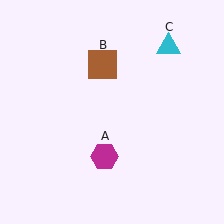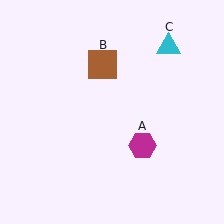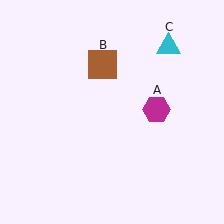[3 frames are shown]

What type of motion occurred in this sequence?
The magenta hexagon (object A) rotated counterclockwise around the center of the scene.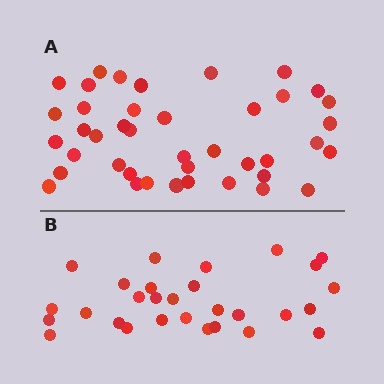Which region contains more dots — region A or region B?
Region A (the top region) has more dots.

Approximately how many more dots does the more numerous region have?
Region A has roughly 12 or so more dots than region B.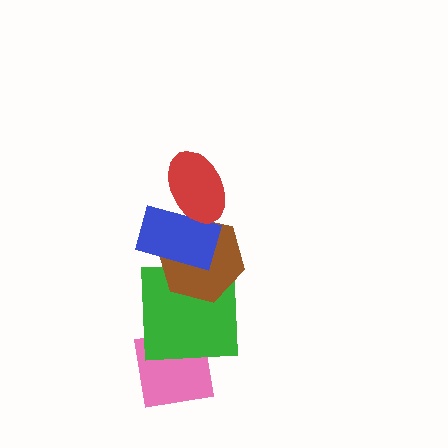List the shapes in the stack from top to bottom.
From top to bottom: the red ellipse, the blue rectangle, the brown hexagon, the green square, the pink square.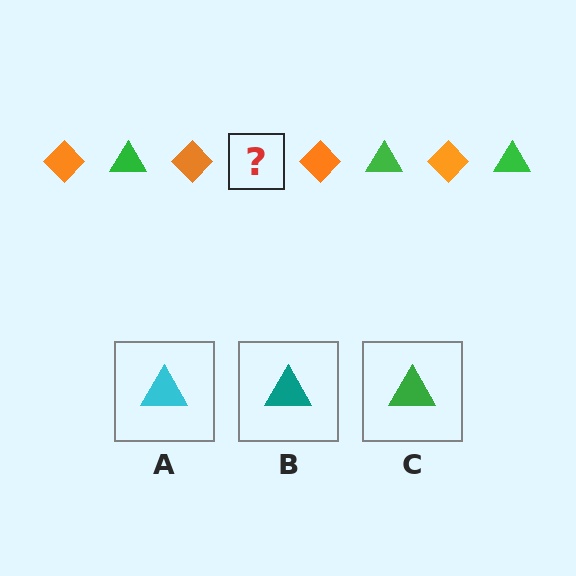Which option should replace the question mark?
Option C.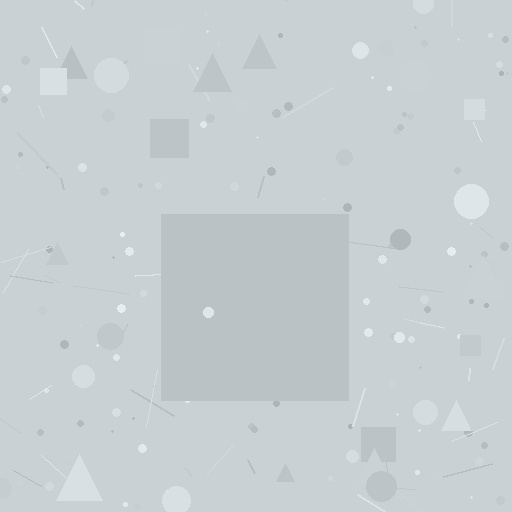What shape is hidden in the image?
A square is hidden in the image.